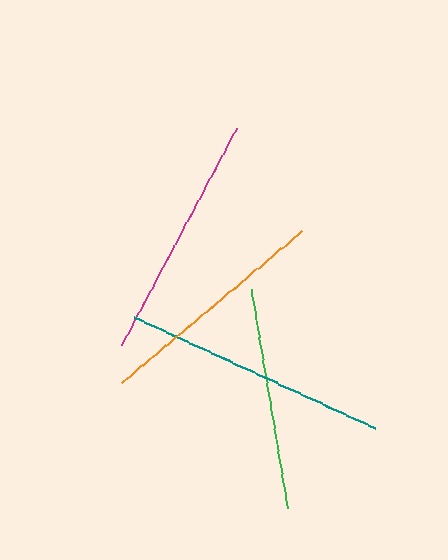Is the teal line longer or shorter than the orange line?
The teal line is longer than the orange line.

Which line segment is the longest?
The teal line is the longest at approximately 264 pixels.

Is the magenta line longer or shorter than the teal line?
The teal line is longer than the magenta line.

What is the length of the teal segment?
The teal segment is approximately 264 pixels long.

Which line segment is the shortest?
The green line is the shortest at approximately 222 pixels.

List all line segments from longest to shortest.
From longest to shortest: teal, magenta, orange, green.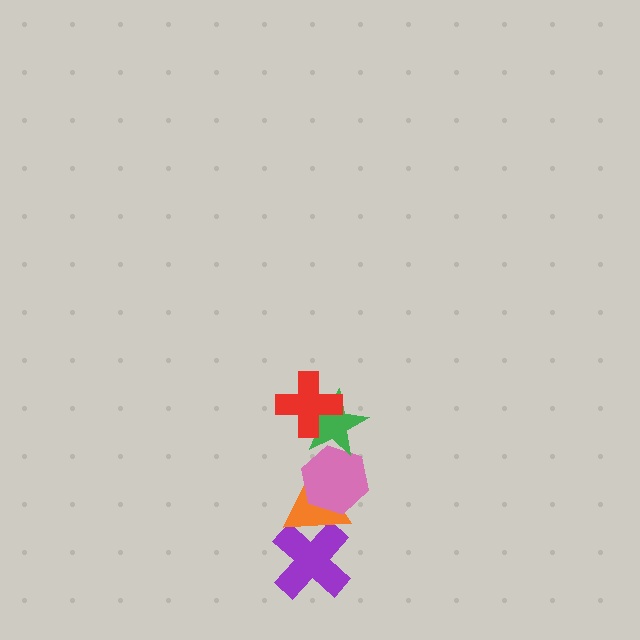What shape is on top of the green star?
The red cross is on top of the green star.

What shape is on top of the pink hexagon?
The green star is on top of the pink hexagon.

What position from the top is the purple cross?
The purple cross is 5th from the top.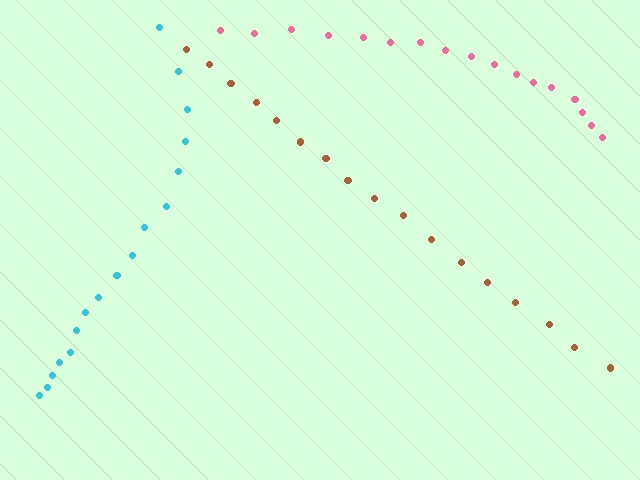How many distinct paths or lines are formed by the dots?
There are 3 distinct paths.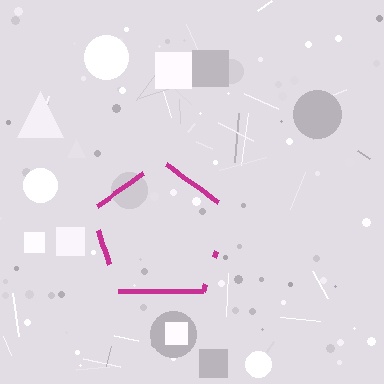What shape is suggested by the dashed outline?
The dashed outline suggests a pentagon.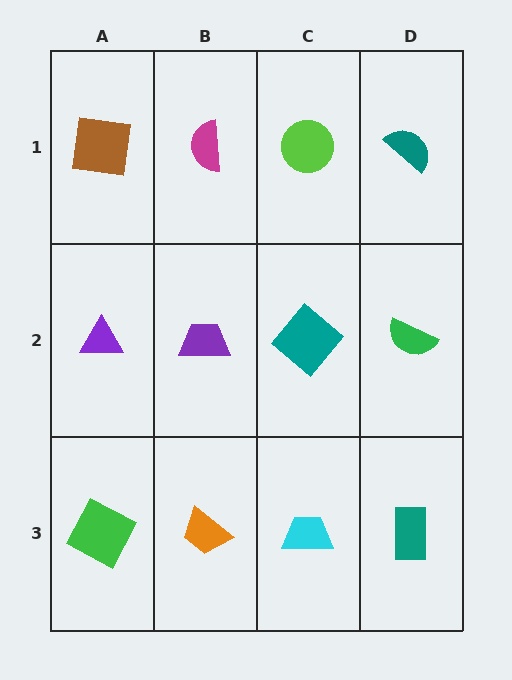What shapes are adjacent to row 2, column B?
A magenta semicircle (row 1, column B), an orange trapezoid (row 3, column B), a purple triangle (row 2, column A), a teal diamond (row 2, column C).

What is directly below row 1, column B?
A purple trapezoid.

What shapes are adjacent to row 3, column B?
A purple trapezoid (row 2, column B), a green square (row 3, column A), a cyan trapezoid (row 3, column C).